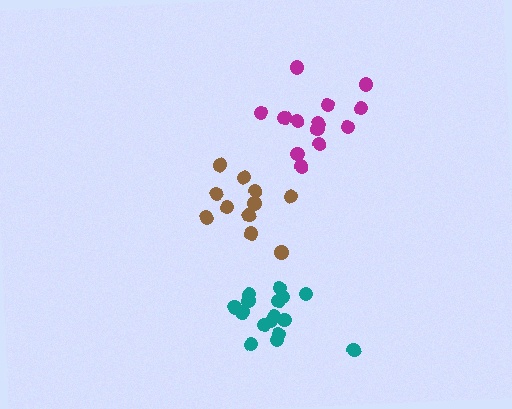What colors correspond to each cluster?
The clusters are colored: teal, brown, magenta.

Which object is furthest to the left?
The brown cluster is leftmost.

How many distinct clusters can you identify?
There are 3 distinct clusters.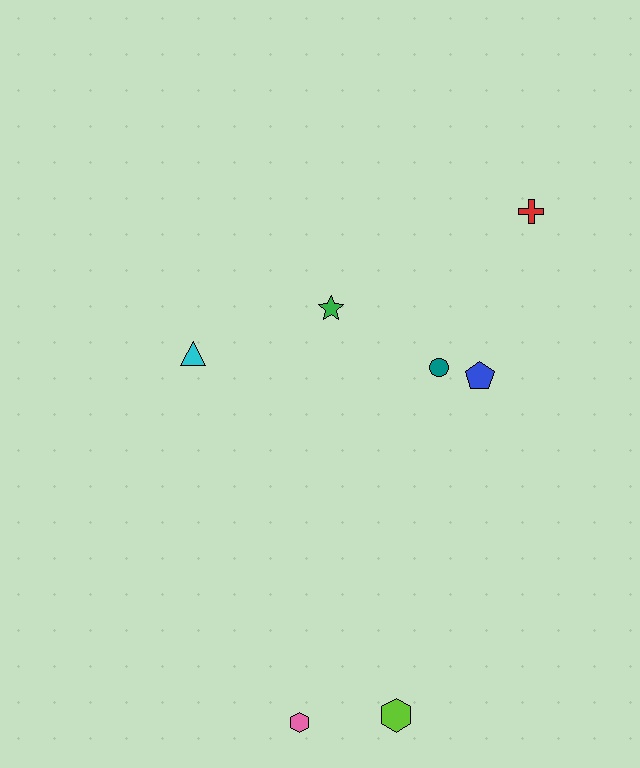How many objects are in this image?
There are 7 objects.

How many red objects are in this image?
There is 1 red object.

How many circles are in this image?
There is 1 circle.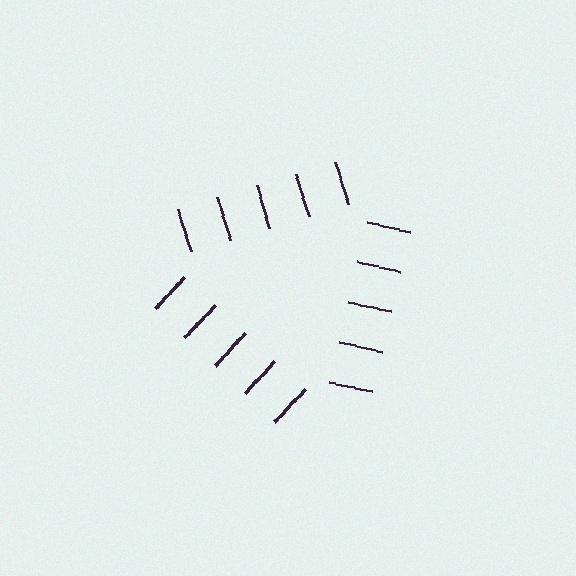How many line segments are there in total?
15 — 5 along each of the 3 edges.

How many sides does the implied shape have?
3 sides — the line-ends trace a triangle.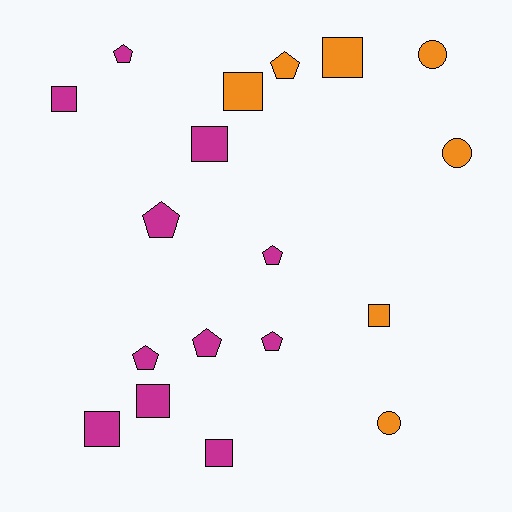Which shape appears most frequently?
Square, with 8 objects.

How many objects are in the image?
There are 18 objects.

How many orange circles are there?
There are 3 orange circles.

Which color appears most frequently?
Magenta, with 11 objects.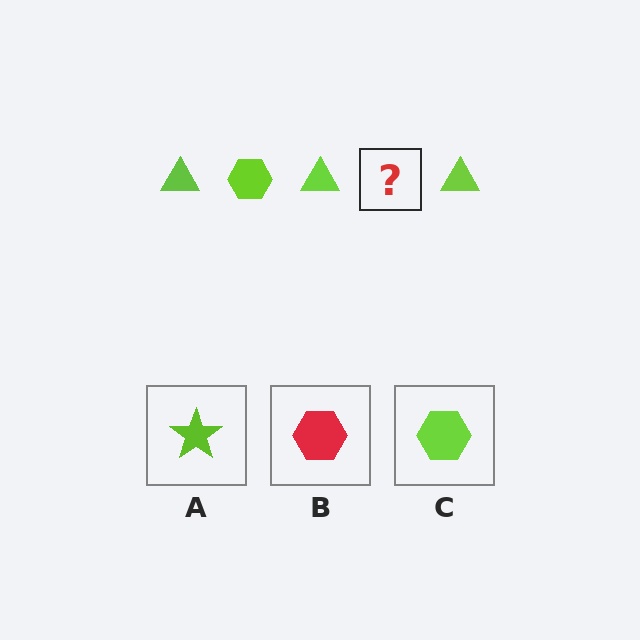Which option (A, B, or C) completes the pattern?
C.